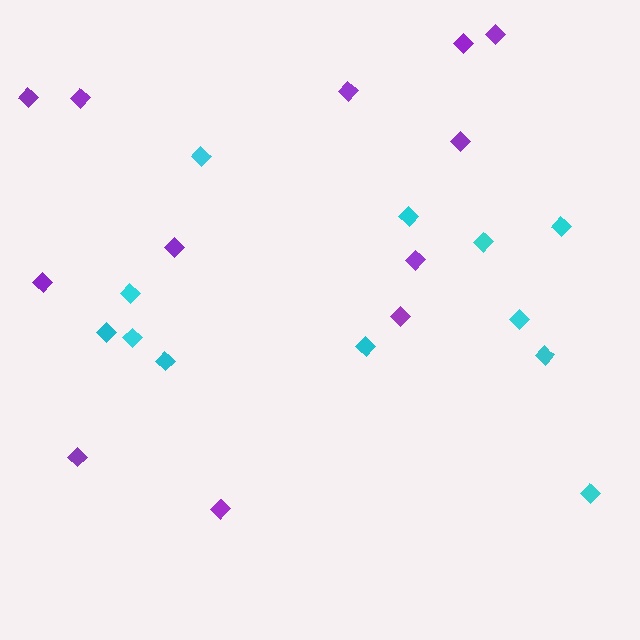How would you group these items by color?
There are 2 groups: one group of cyan diamonds (12) and one group of purple diamonds (12).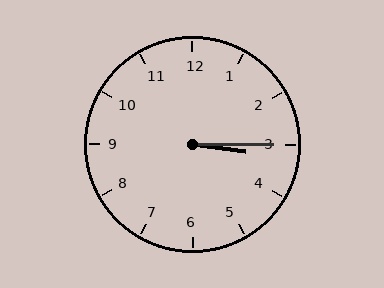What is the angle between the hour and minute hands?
Approximately 8 degrees.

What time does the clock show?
3:15.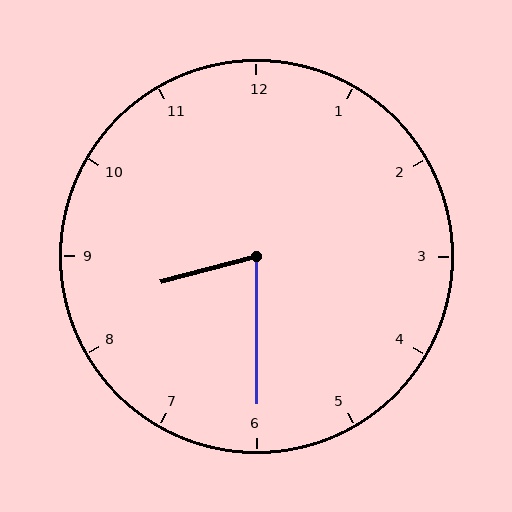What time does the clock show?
8:30.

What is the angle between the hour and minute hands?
Approximately 75 degrees.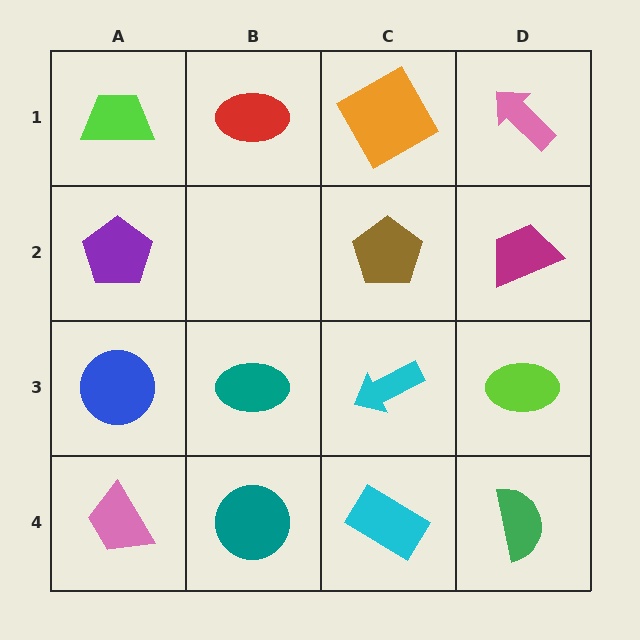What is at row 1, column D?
A pink arrow.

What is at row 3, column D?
A lime ellipse.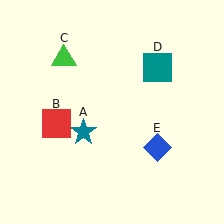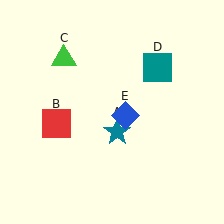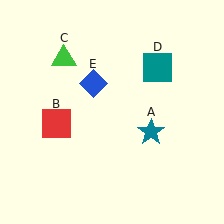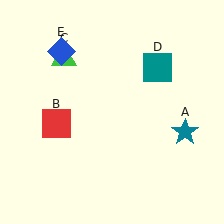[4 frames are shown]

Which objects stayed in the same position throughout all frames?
Red square (object B) and green triangle (object C) and teal square (object D) remained stationary.